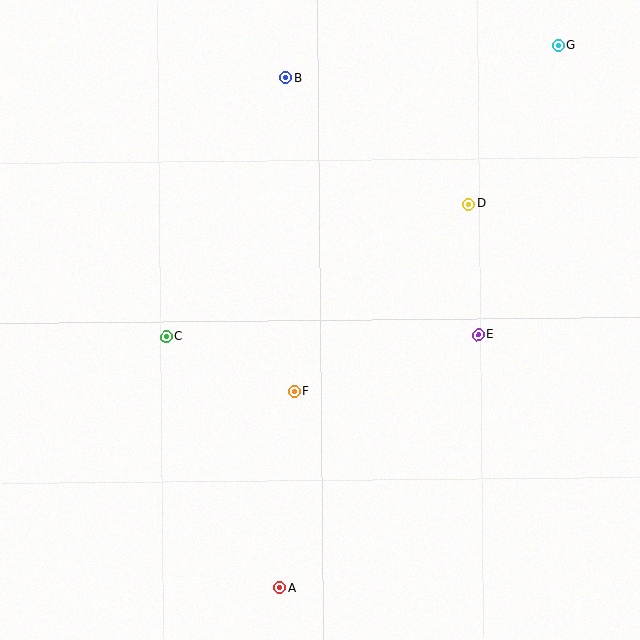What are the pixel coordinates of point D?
Point D is at (468, 204).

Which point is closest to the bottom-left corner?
Point A is closest to the bottom-left corner.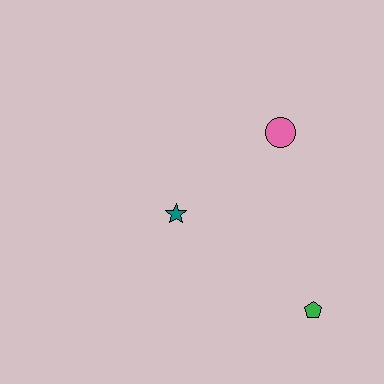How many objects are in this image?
There are 3 objects.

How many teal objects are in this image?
There is 1 teal object.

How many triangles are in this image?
There are no triangles.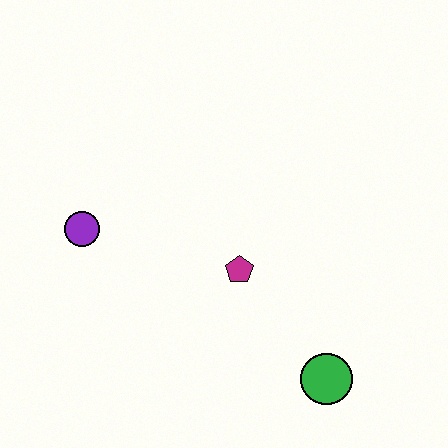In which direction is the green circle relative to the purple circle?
The green circle is to the right of the purple circle.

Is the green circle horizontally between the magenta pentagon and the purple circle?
No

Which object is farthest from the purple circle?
The green circle is farthest from the purple circle.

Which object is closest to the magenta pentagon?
The green circle is closest to the magenta pentagon.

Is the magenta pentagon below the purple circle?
Yes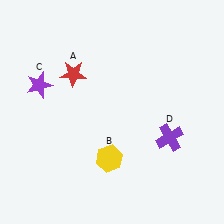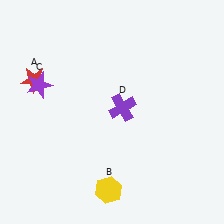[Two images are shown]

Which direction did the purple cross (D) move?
The purple cross (D) moved left.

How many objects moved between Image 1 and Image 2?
3 objects moved between the two images.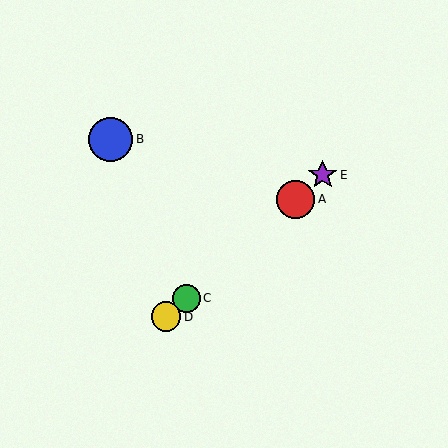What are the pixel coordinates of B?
Object B is at (111, 139).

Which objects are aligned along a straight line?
Objects A, C, D, E are aligned along a straight line.